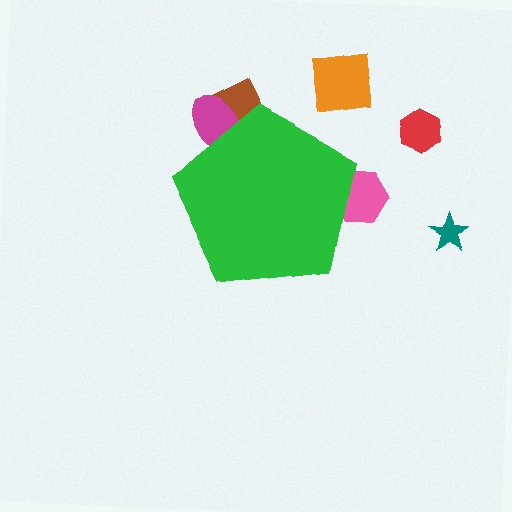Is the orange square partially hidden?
No, the orange square is fully visible.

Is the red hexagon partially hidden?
No, the red hexagon is fully visible.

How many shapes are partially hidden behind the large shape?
3 shapes are partially hidden.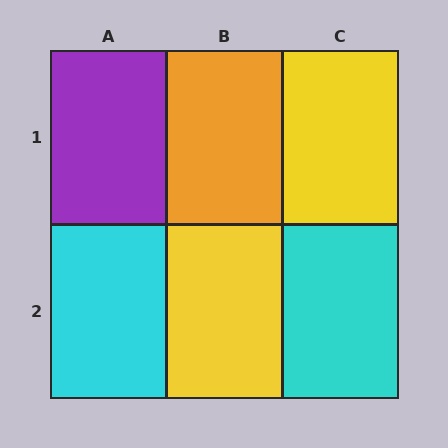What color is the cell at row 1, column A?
Purple.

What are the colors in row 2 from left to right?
Cyan, yellow, cyan.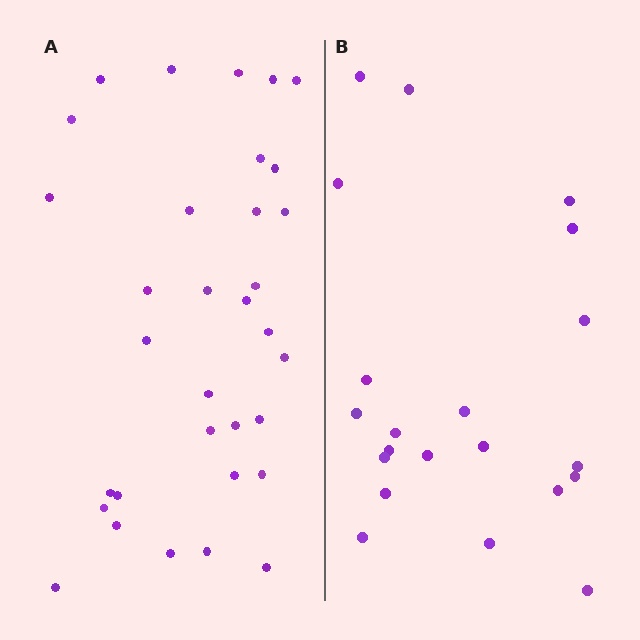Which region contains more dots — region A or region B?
Region A (the left region) has more dots.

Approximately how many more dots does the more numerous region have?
Region A has roughly 12 or so more dots than region B.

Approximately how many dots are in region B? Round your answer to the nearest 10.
About 20 dots. (The exact count is 21, which rounds to 20.)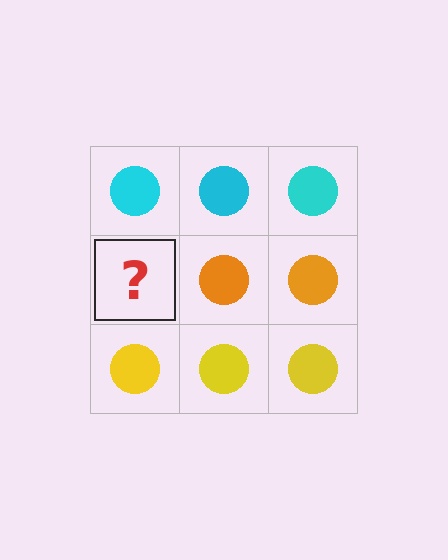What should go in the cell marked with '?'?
The missing cell should contain an orange circle.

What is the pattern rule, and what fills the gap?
The rule is that each row has a consistent color. The gap should be filled with an orange circle.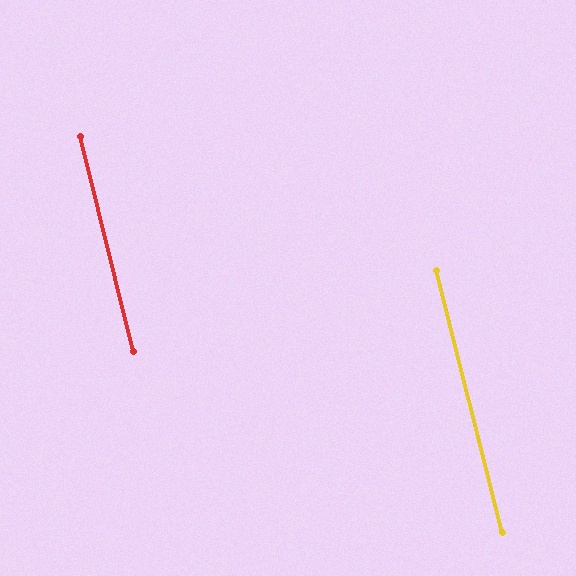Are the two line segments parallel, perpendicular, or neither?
Parallel — their directions differ by only 0.4°.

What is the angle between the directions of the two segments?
Approximately 0 degrees.